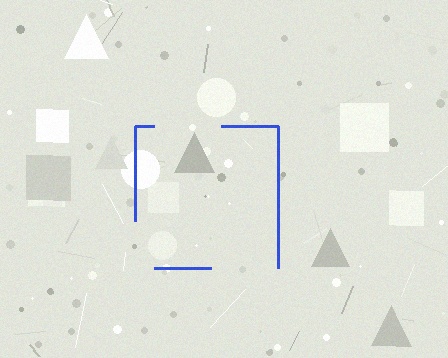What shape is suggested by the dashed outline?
The dashed outline suggests a square.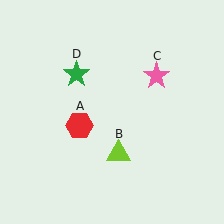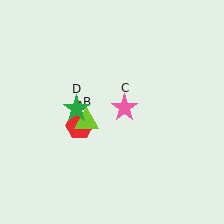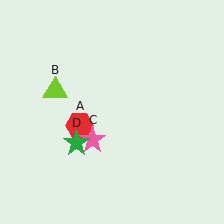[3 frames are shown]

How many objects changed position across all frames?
3 objects changed position: lime triangle (object B), pink star (object C), green star (object D).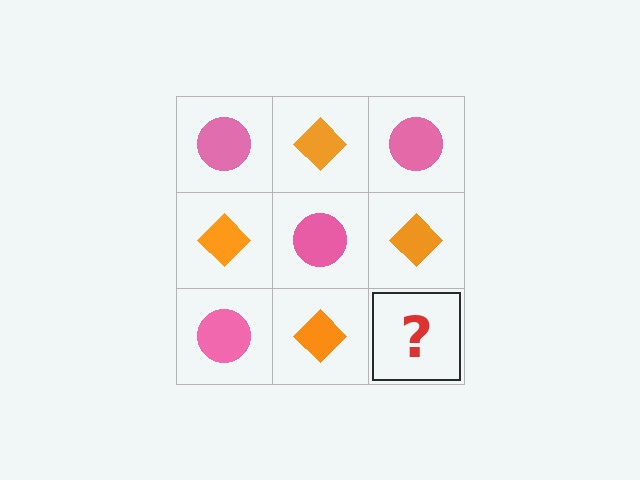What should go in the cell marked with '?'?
The missing cell should contain a pink circle.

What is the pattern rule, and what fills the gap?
The rule is that it alternates pink circle and orange diamond in a checkerboard pattern. The gap should be filled with a pink circle.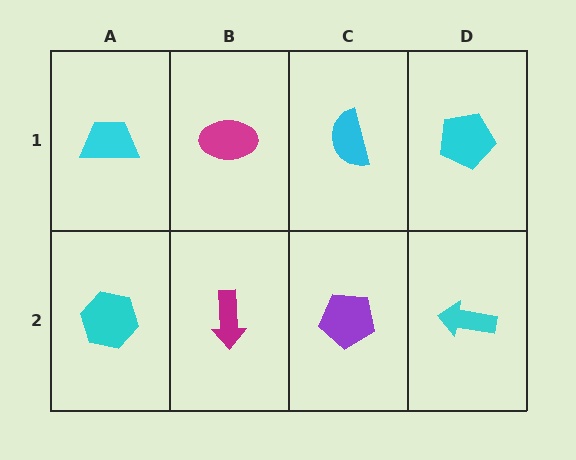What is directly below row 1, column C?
A purple pentagon.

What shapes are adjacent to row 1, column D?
A cyan arrow (row 2, column D), a cyan semicircle (row 1, column C).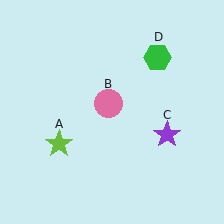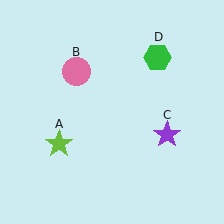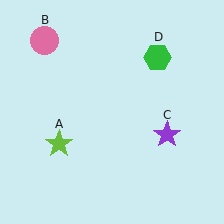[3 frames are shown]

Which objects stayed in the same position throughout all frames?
Lime star (object A) and purple star (object C) and green hexagon (object D) remained stationary.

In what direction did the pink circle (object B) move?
The pink circle (object B) moved up and to the left.